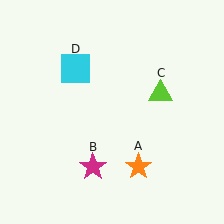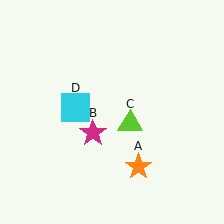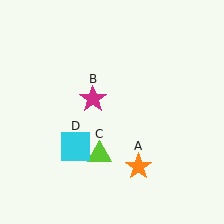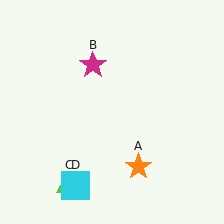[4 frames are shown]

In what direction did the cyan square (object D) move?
The cyan square (object D) moved down.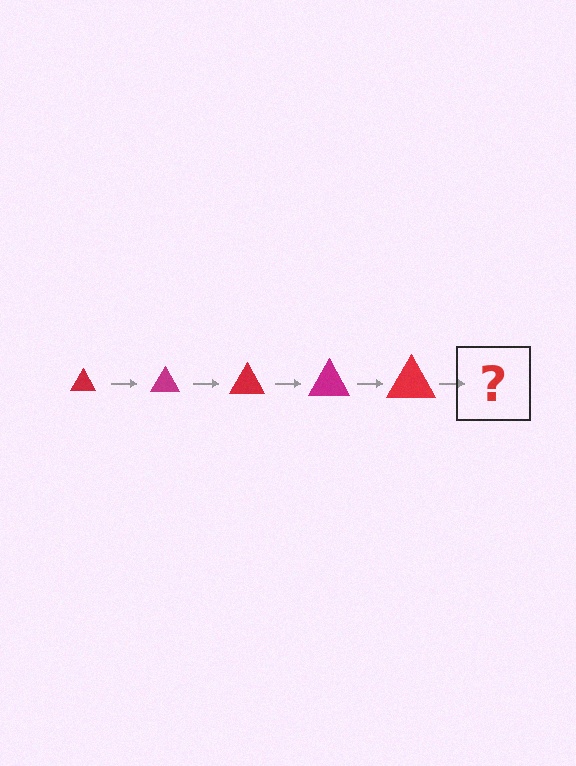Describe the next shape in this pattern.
It should be a magenta triangle, larger than the previous one.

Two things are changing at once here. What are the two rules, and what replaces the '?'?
The two rules are that the triangle grows larger each step and the color cycles through red and magenta. The '?' should be a magenta triangle, larger than the previous one.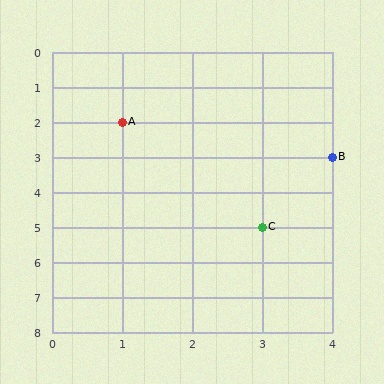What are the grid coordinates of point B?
Point B is at grid coordinates (4, 3).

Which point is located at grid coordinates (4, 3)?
Point B is at (4, 3).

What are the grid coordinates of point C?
Point C is at grid coordinates (3, 5).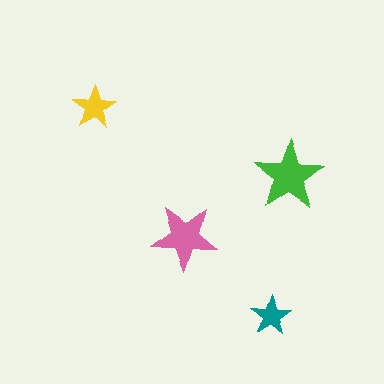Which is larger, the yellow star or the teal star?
The yellow one.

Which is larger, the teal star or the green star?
The green one.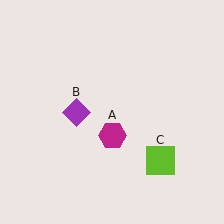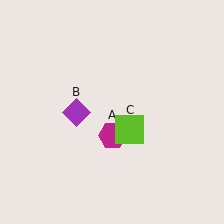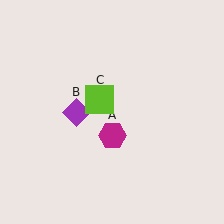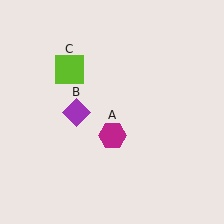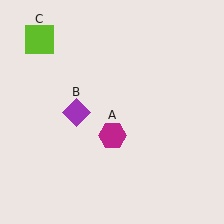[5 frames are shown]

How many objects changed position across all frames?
1 object changed position: lime square (object C).